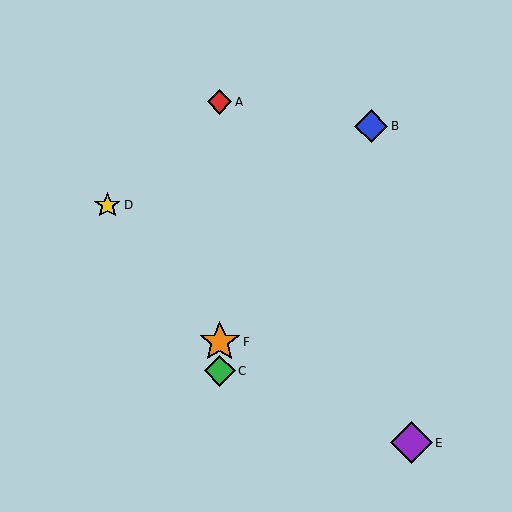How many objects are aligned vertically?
3 objects (A, C, F) are aligned vertically.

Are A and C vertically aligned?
Yes, both are at x≈220.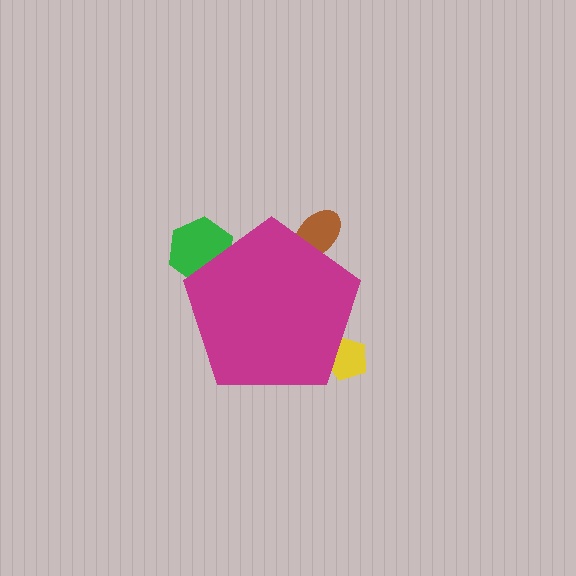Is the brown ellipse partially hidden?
Yes, the brown ellipse is partially hidden behind the magenta pentagon.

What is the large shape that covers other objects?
A magenta pentagon.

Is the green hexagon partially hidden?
Yes, the green hexagon is partially hidden behind the magenta pentagon.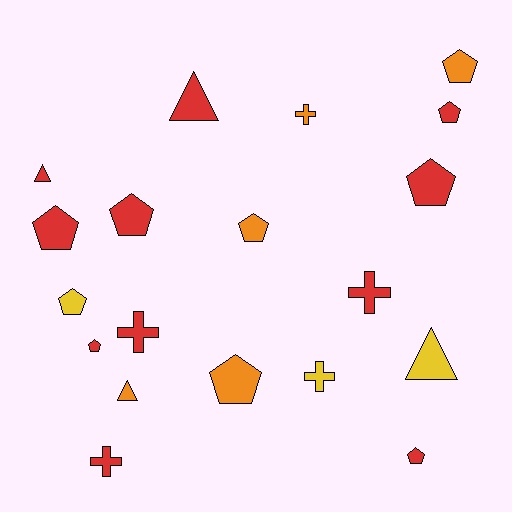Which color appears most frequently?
Red, with 11 objects.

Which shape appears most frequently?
Pentagon, with 10 objects.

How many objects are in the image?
There are 19 objects.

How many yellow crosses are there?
There is 1 yellow cross.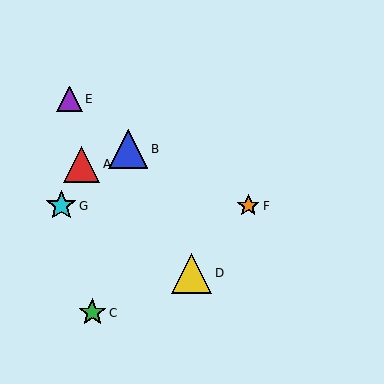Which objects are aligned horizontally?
Objects F, G are aligned horizontally.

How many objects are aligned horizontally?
2 objects (F, G) are aligned horizontally.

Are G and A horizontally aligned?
No, G is at y≈206 and A is at y≈164.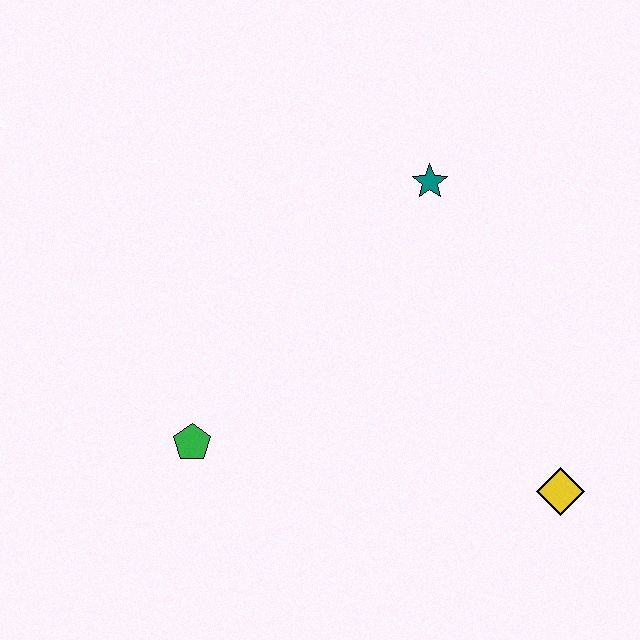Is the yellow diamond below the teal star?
Yes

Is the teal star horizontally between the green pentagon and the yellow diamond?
Yes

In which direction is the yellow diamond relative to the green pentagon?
The yellow diamond is to the right of the green pentagon.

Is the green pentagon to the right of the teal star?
No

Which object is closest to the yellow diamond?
The teal star is closest to the yellow diamond.